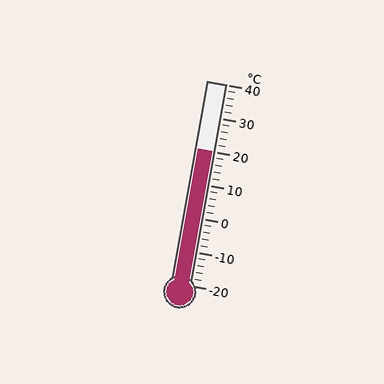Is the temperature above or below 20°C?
The temperature is at 20°C.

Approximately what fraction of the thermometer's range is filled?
The thermometer is filled to approximately 65% of its range.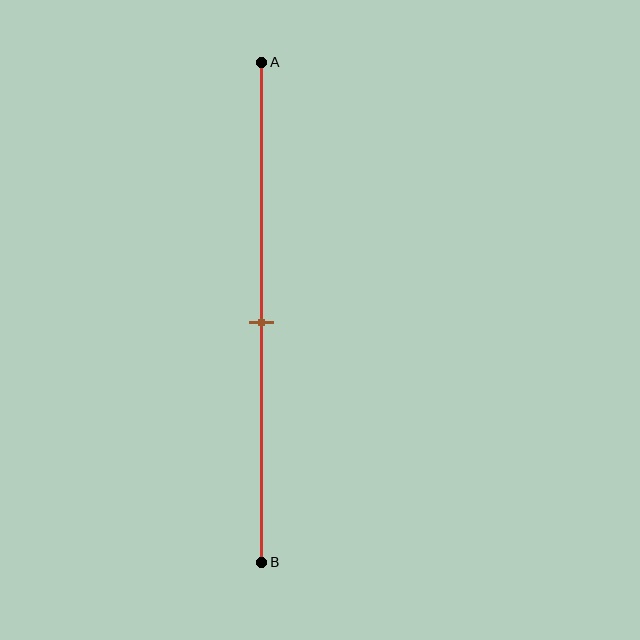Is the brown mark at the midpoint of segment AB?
Yes, the mark is approximately at the midpoint.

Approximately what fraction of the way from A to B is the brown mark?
The brown mark is approximately 50% of the way from A to B.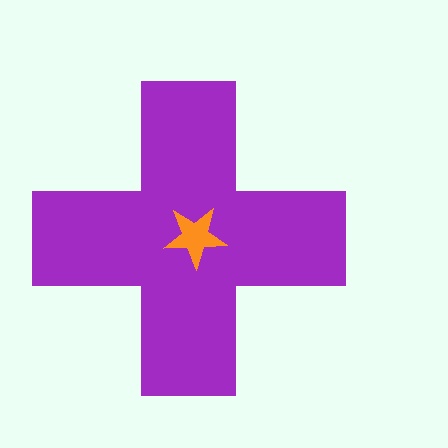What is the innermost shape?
The orange star.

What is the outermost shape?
The purple cross.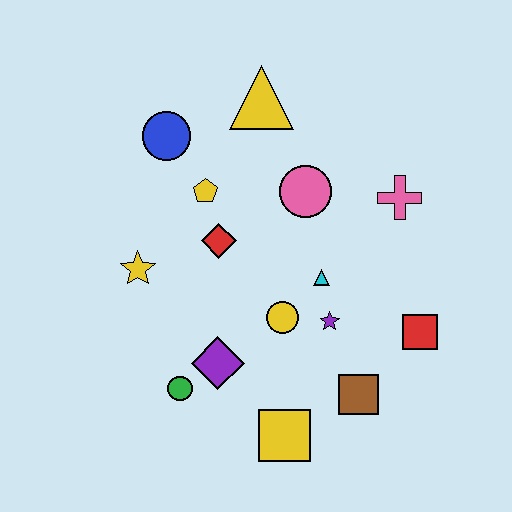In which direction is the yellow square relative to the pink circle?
The yellow square is below the pink circle.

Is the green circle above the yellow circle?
No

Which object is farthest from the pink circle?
The yellow square is farthest from the pink circle.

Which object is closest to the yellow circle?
The purple star is closest to the yellow circle.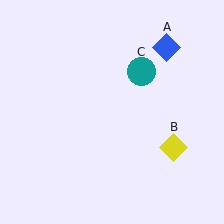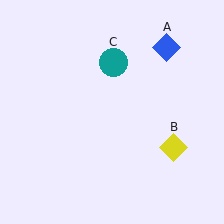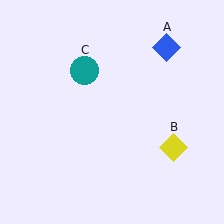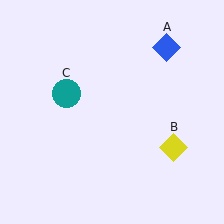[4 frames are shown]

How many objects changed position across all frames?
1 object changed position: teal circle (object C).